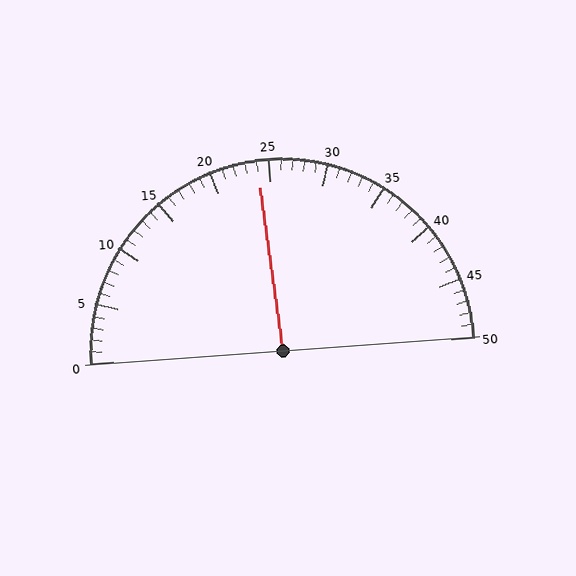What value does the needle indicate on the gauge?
The needle indicates approximately 24.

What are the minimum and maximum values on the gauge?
The gauge ranges from 0 to 50.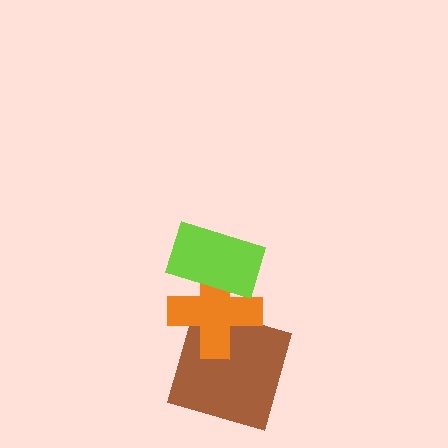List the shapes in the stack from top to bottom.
From top to bottom: the lime rectangle, the orange cross, the brown square.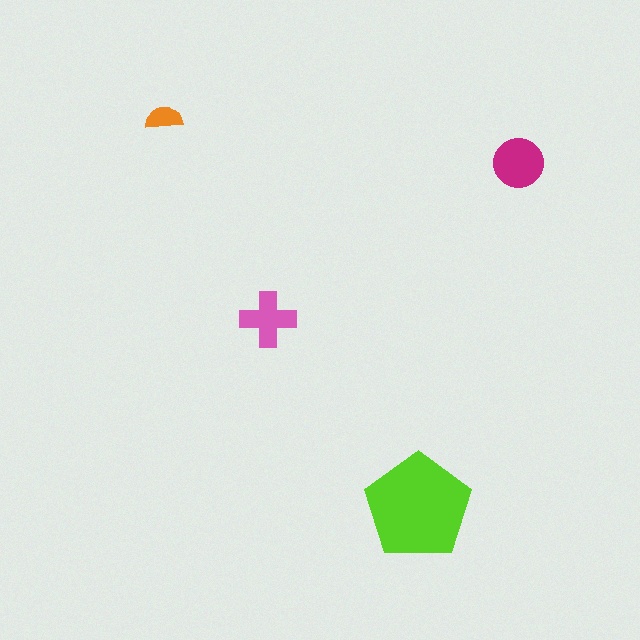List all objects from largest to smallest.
The lime pentagon, the magenta circle, the pink cross, the orange semicircle.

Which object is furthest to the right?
The magenta circle is rightmost.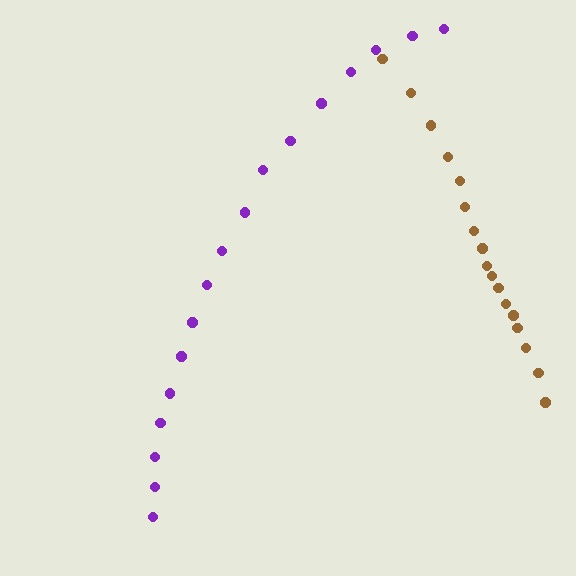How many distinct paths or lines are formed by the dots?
There are 2 distinct paths.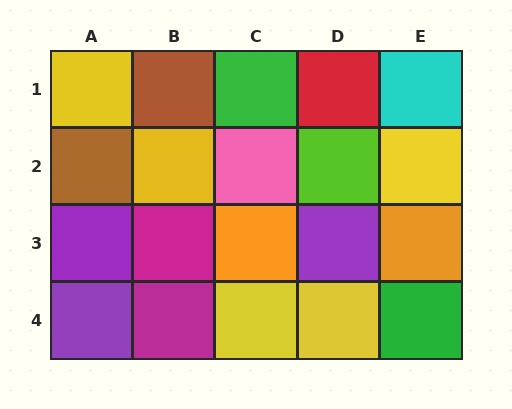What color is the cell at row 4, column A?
Purple.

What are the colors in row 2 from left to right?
Brown, yellow, pink, lime, yellow.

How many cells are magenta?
2 cells are magenta.